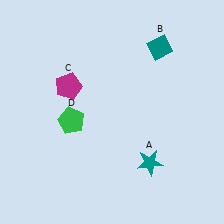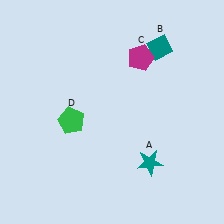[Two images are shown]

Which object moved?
The magenta pentagon (C) moved right.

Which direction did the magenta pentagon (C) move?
The magenta pentagon (C) moved right.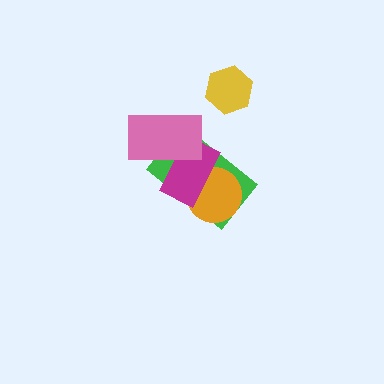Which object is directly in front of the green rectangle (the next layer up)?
The orange circle is directly in front of the green rectangle.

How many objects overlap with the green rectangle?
3 objects overlap with the green rectangle.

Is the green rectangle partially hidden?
Yes, it is partially covered by another shape.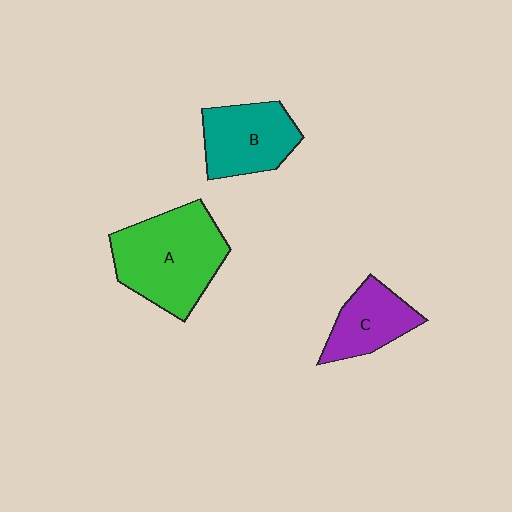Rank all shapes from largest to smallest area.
From largest to smallest: A (green), B (teal), C (purple).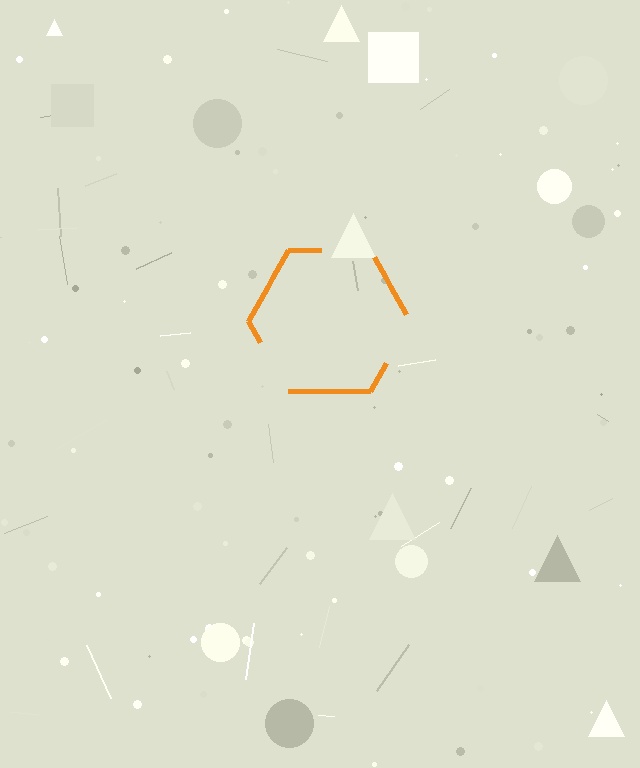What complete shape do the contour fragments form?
The contour fragments form a hexagon.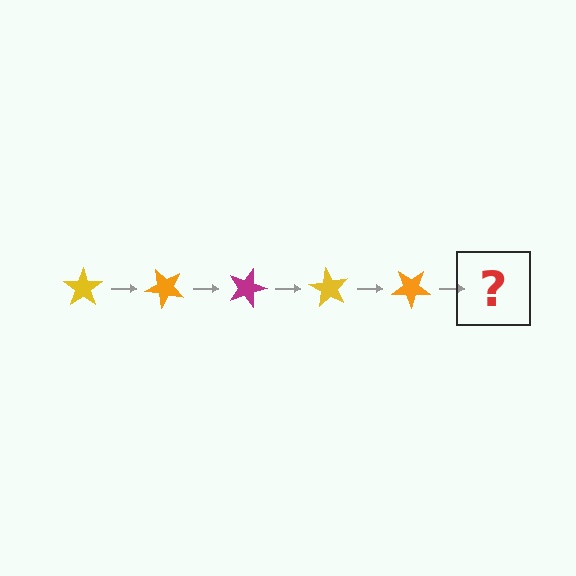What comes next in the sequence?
The next element should be a magenta star, rotated 225 degrees from the start.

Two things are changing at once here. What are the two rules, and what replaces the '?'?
The two rules are that it rotates 45 degrees each step and the color cycles through yellow, orange, and magenta. The '?' should be a magenta star, rotated 225 degrees from the start.